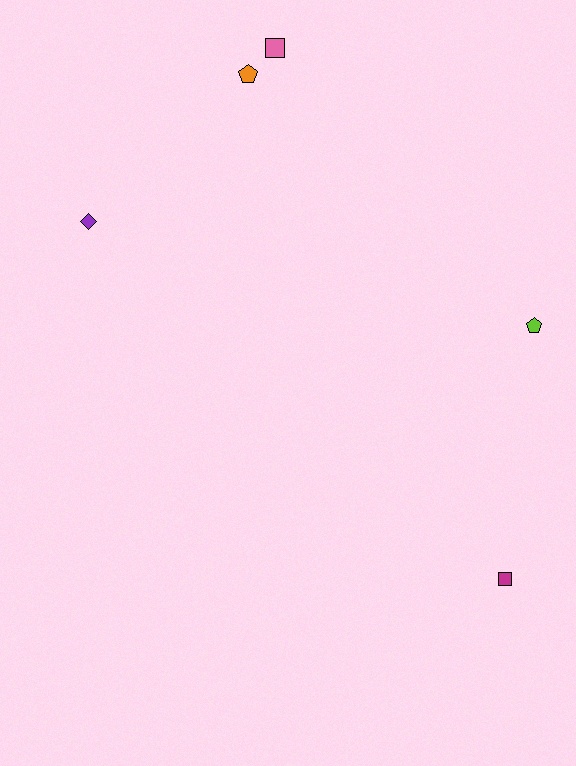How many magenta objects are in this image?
There is 1 magenta object.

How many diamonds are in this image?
There is 1 diamond.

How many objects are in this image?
There are 5 objects.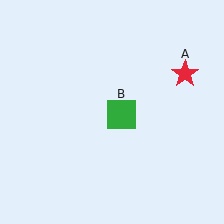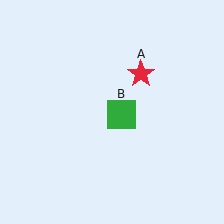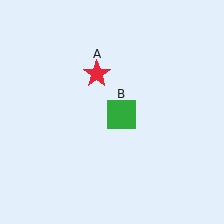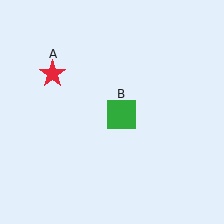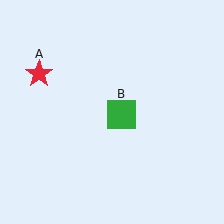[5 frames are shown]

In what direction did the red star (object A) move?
The red star (object A) moved left.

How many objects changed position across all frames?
1 object changed position: red star (object A).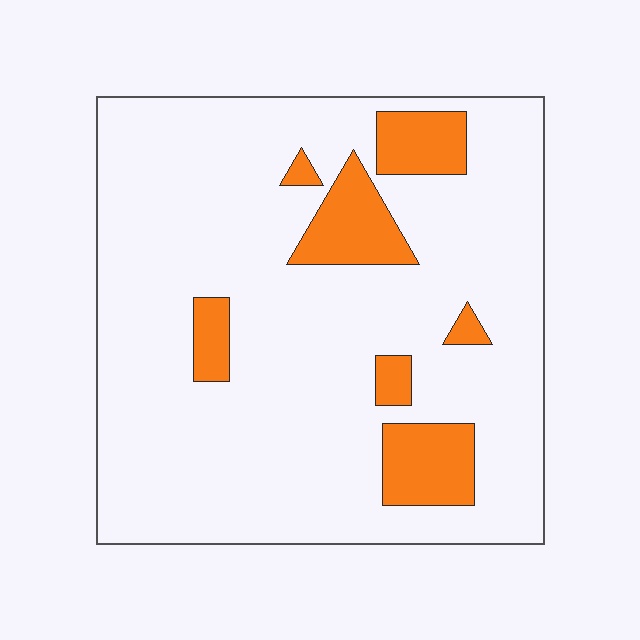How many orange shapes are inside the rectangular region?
7.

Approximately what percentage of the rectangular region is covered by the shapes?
Approximately 15%.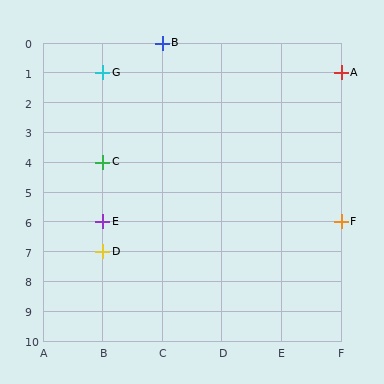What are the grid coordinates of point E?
Point E is at grid coordinates (B, 6).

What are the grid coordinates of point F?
Point F is at grid coordinates (F, 6).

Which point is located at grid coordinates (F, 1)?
Point A is at (F, 1).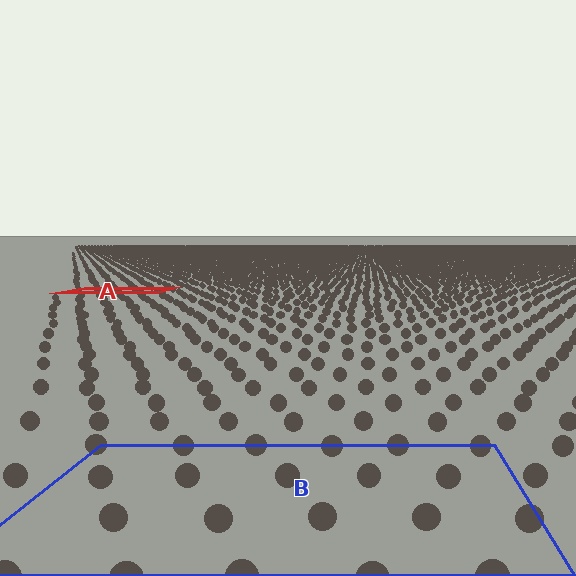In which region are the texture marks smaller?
The texture marks are smaller in region A, because it is farther away.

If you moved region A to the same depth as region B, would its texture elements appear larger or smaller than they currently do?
They would appear larger. At a closer depth, the same texture elements are projected at a bigger on-screen size.